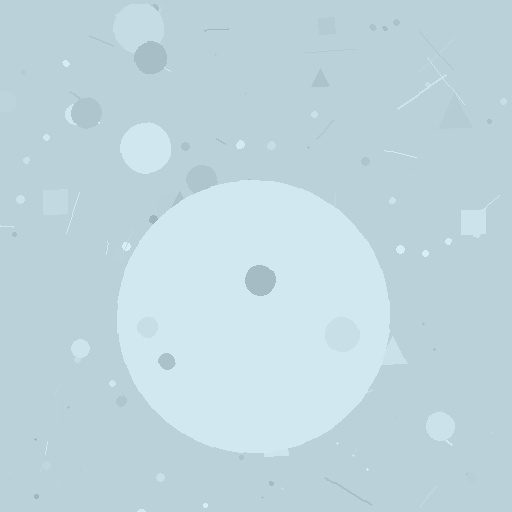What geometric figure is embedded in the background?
A circle is embedded in the background.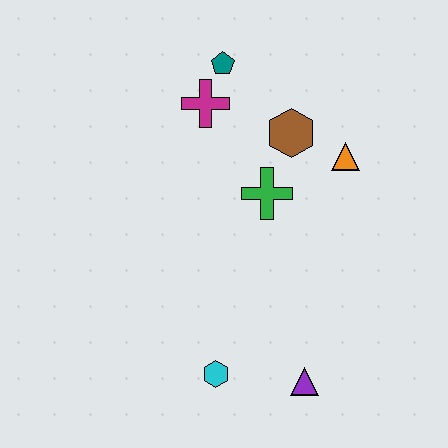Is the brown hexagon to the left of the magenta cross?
No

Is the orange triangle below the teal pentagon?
Yes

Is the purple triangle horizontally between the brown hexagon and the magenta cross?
No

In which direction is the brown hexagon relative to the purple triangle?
The brown hexagon is above the purple triangle.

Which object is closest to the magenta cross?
The teal pentagon is closest to the magenta cross.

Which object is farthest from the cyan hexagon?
The teal pentagon is farthest from the cyan hexagon.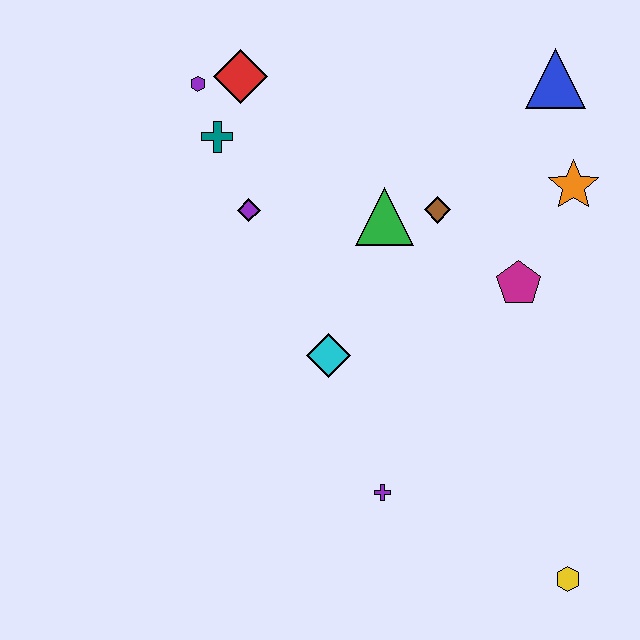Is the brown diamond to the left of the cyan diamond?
No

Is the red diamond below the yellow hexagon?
No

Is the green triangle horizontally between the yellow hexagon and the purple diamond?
Yes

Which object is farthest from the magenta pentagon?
The purple hexagon is farthest from the magenta pentagon.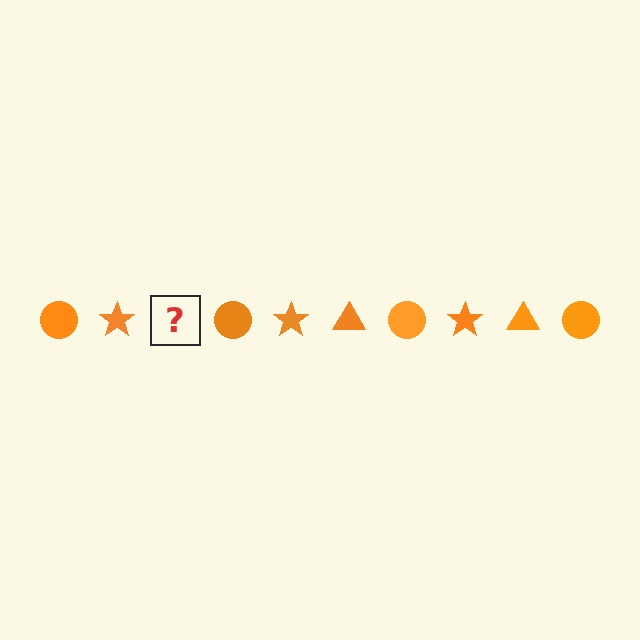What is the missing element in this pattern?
The missing element is an orange triangle.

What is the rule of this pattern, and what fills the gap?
The rule is that the pattern cycles through circle, star, triangle shapes in orange. The gap should be filled with an orange triangle.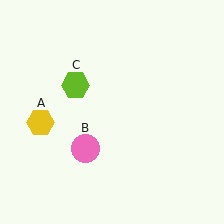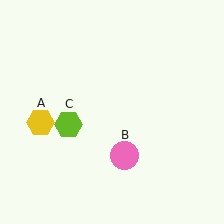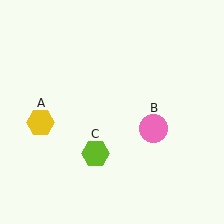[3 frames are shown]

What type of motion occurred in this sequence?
The pink circle (object B), lime hexagon (object C) rotated counterclockwise around the center of the scene.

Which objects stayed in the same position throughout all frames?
Yellow hexagon (object A) remained stationary.